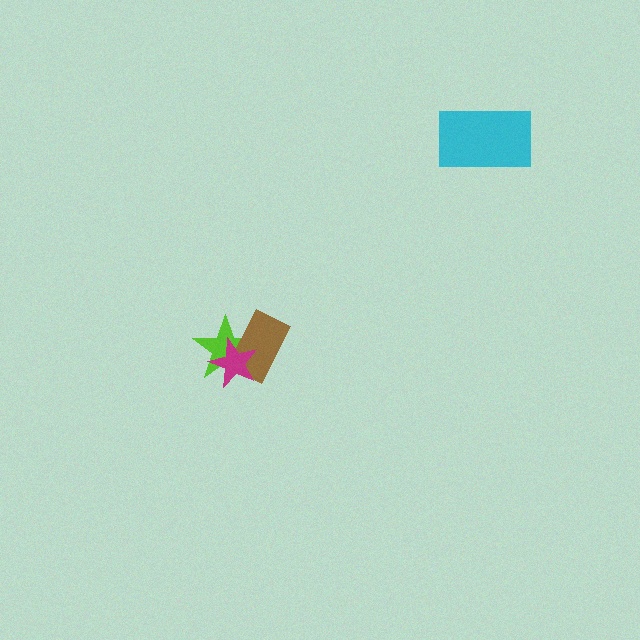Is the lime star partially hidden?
Yes, it is partially covered by another shape.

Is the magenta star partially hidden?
No, no other shape covers it.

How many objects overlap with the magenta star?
2 objects overlap with the magenta star.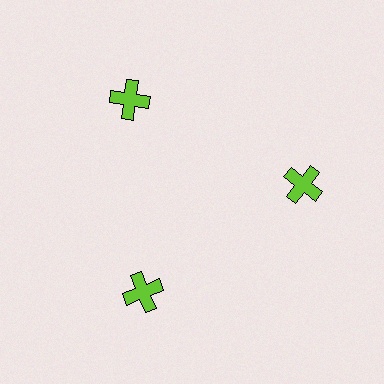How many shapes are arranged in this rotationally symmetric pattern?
There are 3 shapes, arranged in 3 groups of 1.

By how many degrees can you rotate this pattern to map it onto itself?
The pattern maps onto itself every 120 degrees of rotation.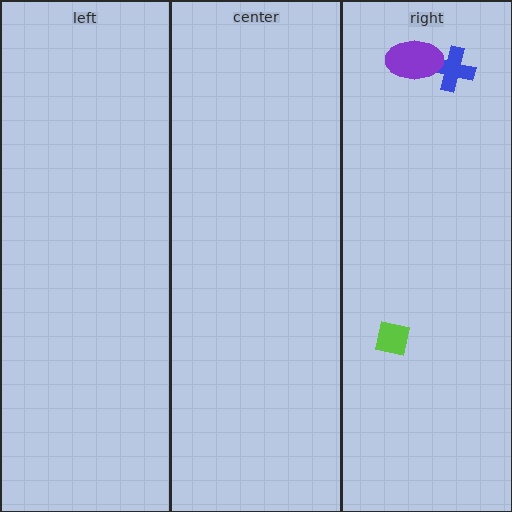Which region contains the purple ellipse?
The right region.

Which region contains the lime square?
The right region.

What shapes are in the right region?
The lime square, the blue cross, the purple ellipse.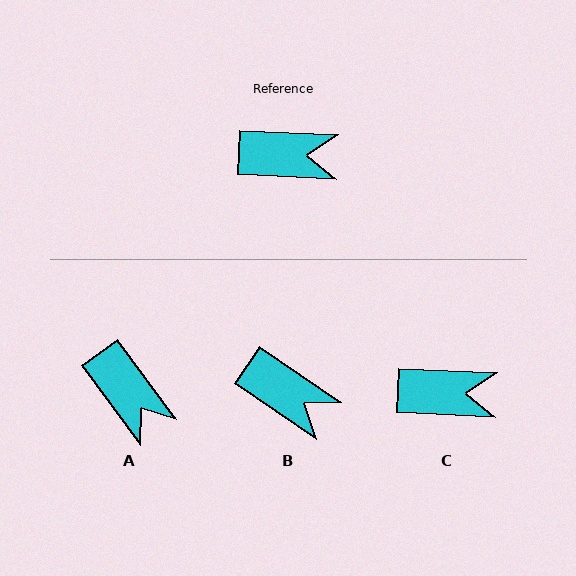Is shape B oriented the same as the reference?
No, it is off by about 32 degrees.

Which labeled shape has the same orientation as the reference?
C.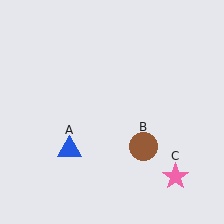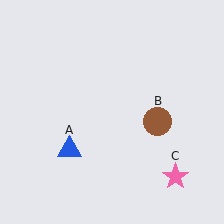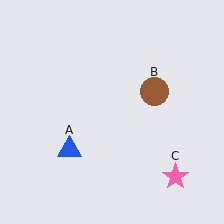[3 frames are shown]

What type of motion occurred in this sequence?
The brown circle (object B) rotated counterclockwise around the center of the scene.